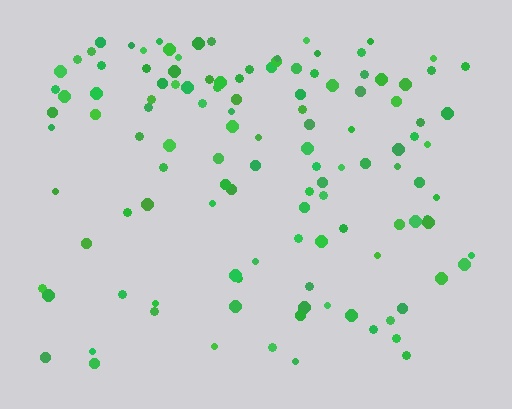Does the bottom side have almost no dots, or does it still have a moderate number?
Still a moderate number, just noticeably fewer than the top.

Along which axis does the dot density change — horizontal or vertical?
Vertical.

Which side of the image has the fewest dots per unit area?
The bottom.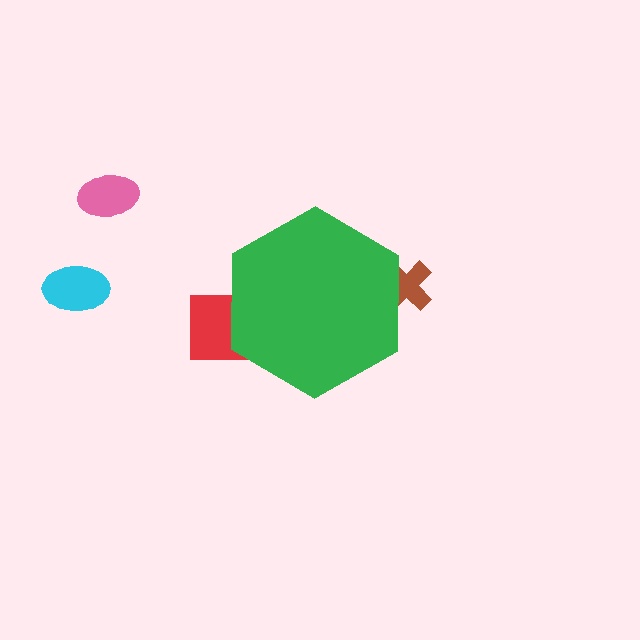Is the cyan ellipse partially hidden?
No, the cyan ellipse is fully visible.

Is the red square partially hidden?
Yes, the red square is partially hidden behind the green hexagon.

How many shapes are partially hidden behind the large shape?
2 shapes are partially hidden.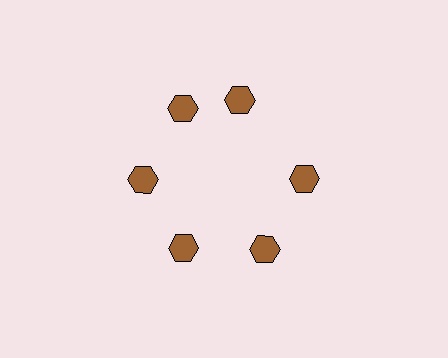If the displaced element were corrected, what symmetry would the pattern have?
It would have 6-fold rotational symmetry — the pattern would map onto itself every 60 degrees.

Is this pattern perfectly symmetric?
No. The 6 brown hexagons are arranged in a ring, but one element near the 1 o'clock position is rotated out of alignment along the ring, breaking the 6-fold rotational symmetry.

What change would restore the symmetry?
The symmetry would be restored by rotating it back into even spacing with its neighbors so that all 6 hexagons sit at equal angles and equal distance from the center.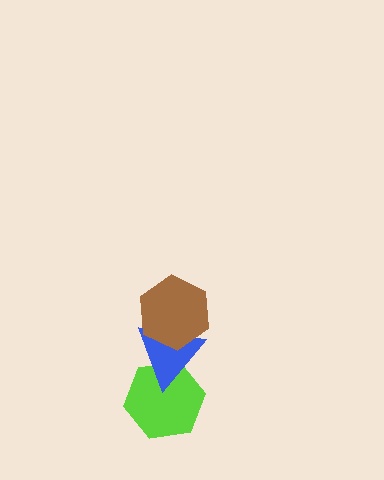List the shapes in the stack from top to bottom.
From top to bottom: the brown hexagon, the blue triangle, the lime hexagon.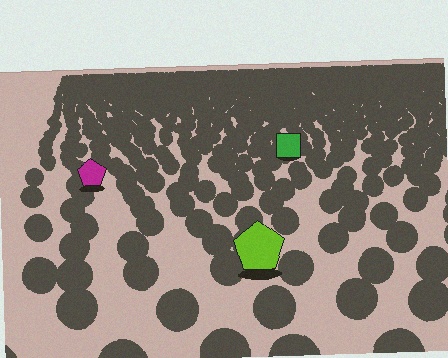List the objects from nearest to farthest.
From nearest to farthest: the lime pentagon, the magenta pentagon, the green square.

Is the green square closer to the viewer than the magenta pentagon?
No. The magenta pentagon is closer — you can tell from the texture gradient: the ground texture is coarser near it.